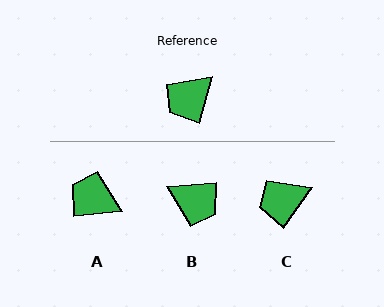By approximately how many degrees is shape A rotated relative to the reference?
Approximately 69 degrees clockwise.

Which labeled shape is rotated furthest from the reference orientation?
B, about 110 degrees away.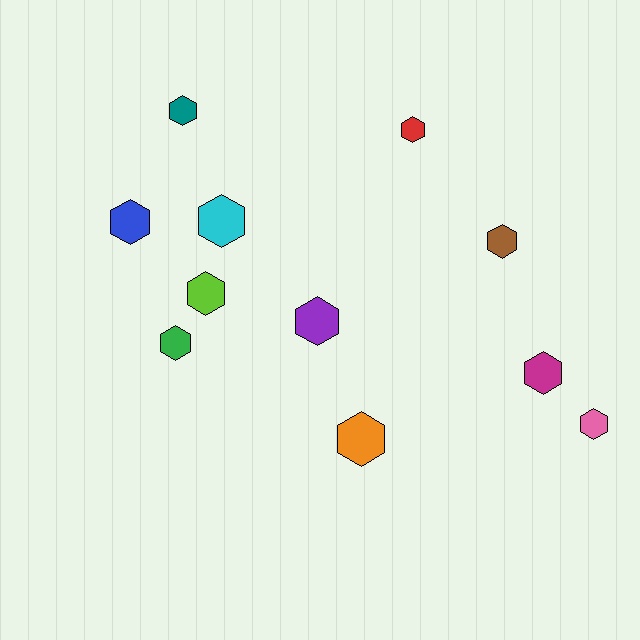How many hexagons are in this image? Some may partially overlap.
There are 11 hexagons.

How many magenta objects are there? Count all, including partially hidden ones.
There is 1 magenta object.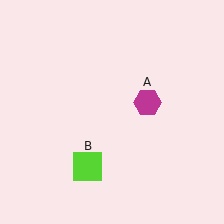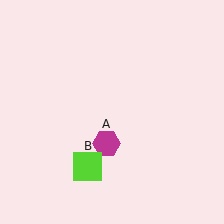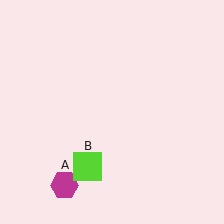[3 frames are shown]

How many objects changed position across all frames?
1 object changed position: magenta hexagon (object A).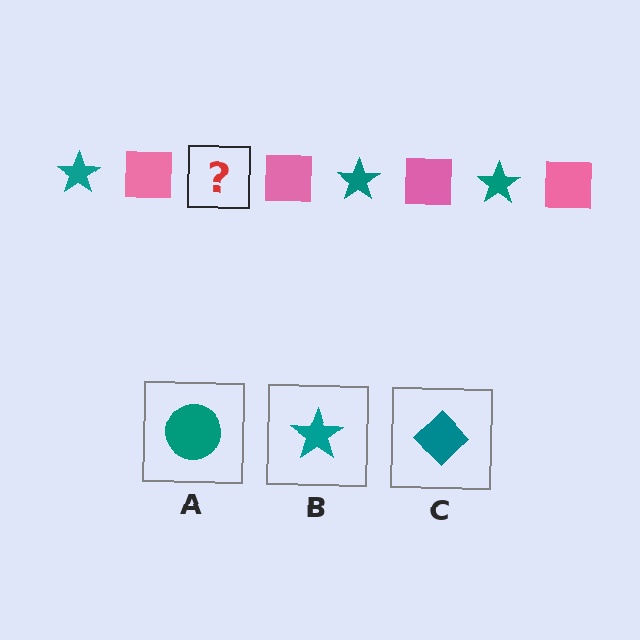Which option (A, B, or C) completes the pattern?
B.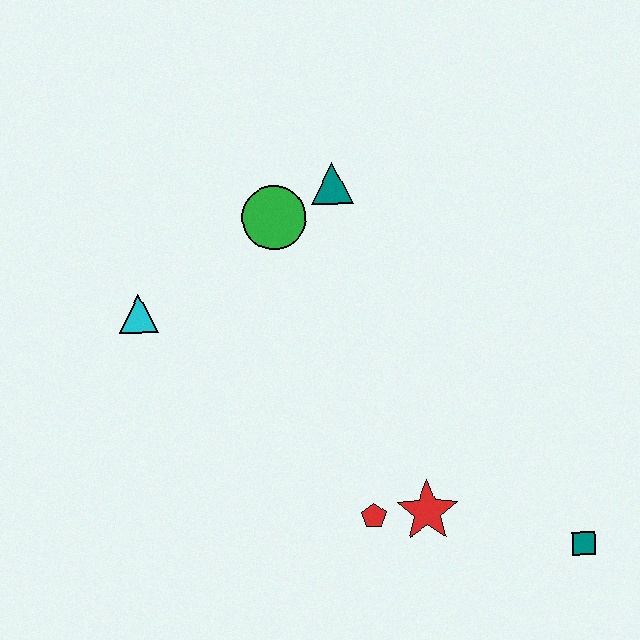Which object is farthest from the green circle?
The teal square is farthest from the green circle.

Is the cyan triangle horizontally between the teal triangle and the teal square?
No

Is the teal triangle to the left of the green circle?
No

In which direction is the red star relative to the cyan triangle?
The red star is to the right of the cyan triangle.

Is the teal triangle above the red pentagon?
Yes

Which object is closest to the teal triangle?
The green circle is closest to the teal triangle.